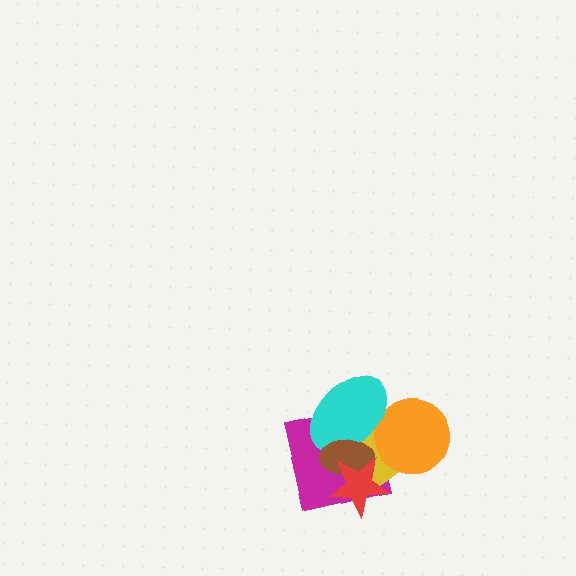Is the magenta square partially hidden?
Yes, it is partially covered by another shape.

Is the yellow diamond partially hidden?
Yes, it is partially covered by another shape.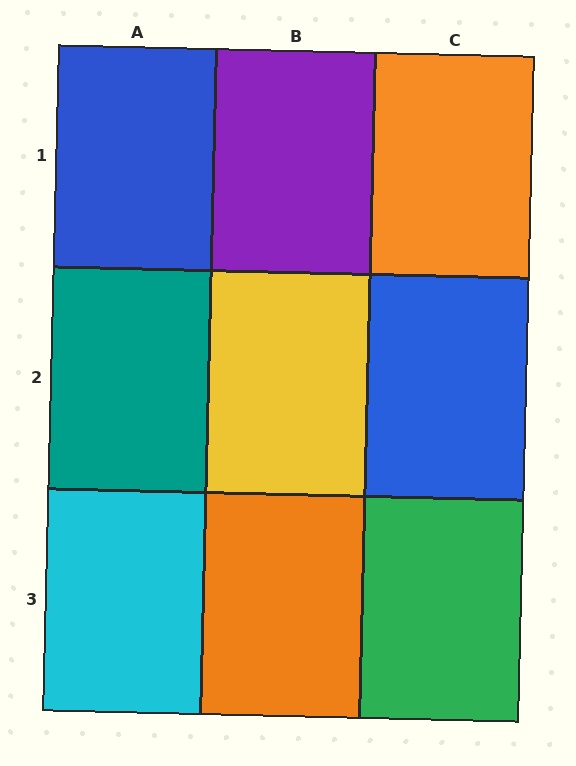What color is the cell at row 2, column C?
Blue.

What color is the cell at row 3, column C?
Green.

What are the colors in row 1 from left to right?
Blue, purple, orange.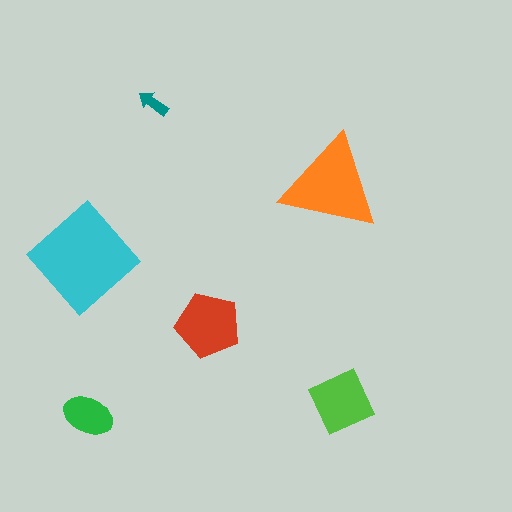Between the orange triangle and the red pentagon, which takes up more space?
The orange triangle.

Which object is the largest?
The cyan diamond.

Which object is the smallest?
The teal arrow.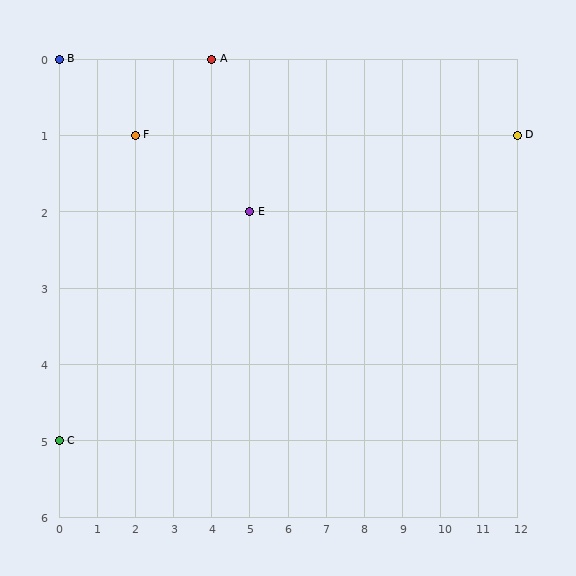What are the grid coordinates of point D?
Point D is at grid coordinates (12, 1).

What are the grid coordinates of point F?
Point F is at grid coordinates (2, 1).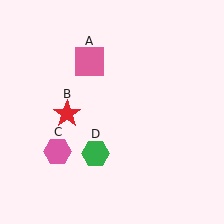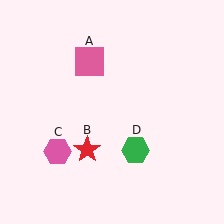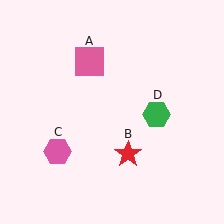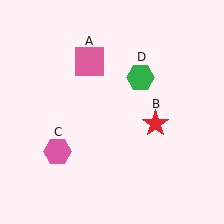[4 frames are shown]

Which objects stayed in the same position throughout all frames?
Pink square (object A) and pink hexagon (object C) remained stationary.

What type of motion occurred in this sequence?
The red star (object B), green hexagon (object D) rotated counterclockwise around the center of the scene.